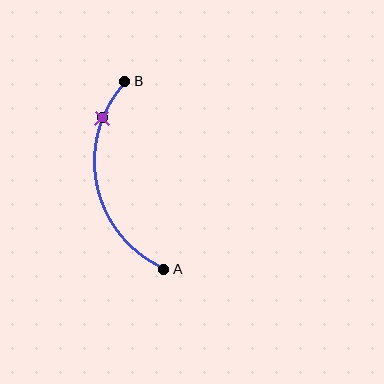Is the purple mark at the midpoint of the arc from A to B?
No. The purple mark lies on the arc but is closer to endpoint B. The arc midpoint would be at the point on the curve equidistant along the arc from both A and B.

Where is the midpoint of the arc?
The arc midpoint is the point on the curve farthest from the straight line joining A and B. It sits to the left of that line.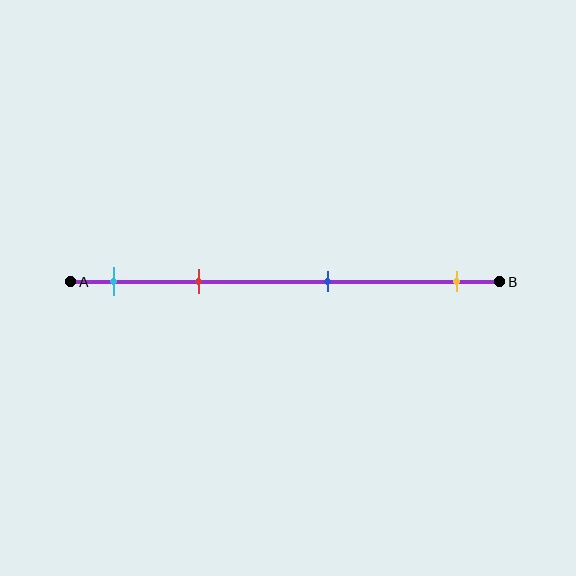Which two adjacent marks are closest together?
The cyan and red marks are the closest adjacent pair.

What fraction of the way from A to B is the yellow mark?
The yellow mark is approximately 90% (0.9) of the way from A to B.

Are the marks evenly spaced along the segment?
No, the marks are not evenly spaced.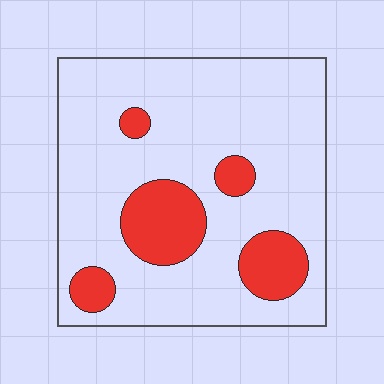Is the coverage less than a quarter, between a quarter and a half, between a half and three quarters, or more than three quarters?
Less than a quarter.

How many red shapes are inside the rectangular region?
5.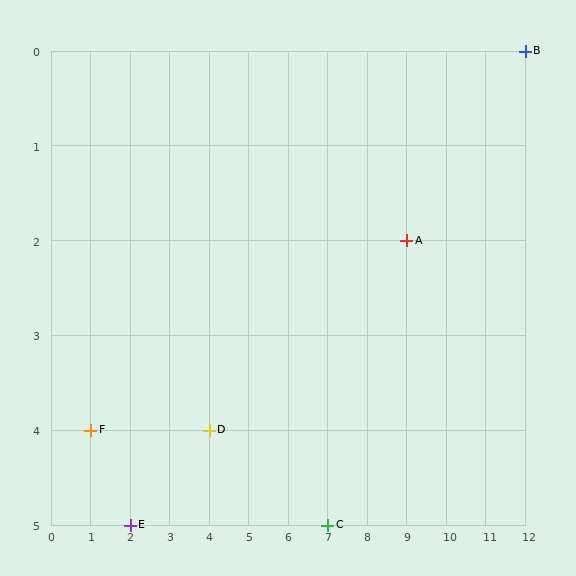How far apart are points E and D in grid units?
Points E and D are 2 columns and 1 row apart (about 2.2 grid units diagonally).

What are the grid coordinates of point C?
Point C is at grid coordinates (7, 5).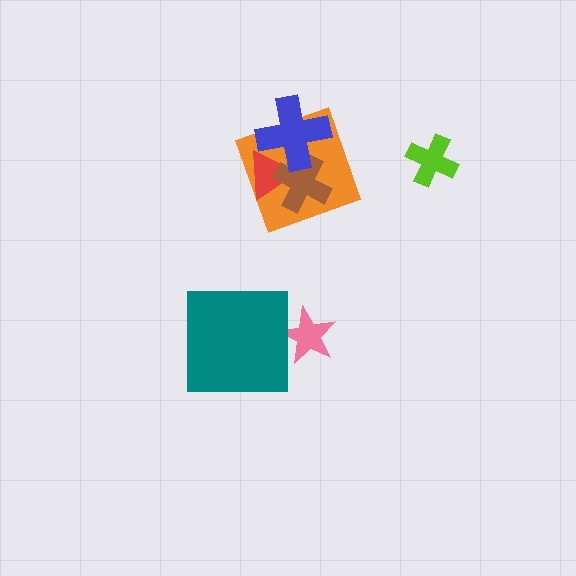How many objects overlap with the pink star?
1 object overlaps with the pink star.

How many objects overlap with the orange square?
3 objects overlap with the orange square.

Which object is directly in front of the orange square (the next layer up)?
The red triangle is directly in front of the orange square.